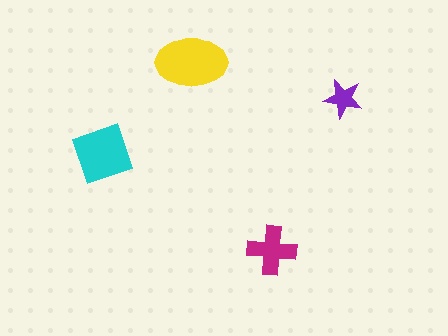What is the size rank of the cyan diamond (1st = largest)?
2nd.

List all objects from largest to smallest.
The yellow ellipse, the cyan diamond, the magenta cross, the purple star.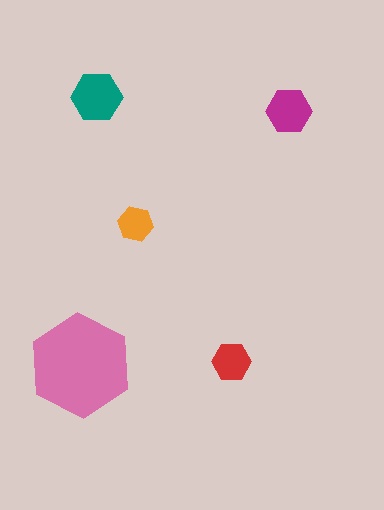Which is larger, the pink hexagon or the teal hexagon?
The pink one.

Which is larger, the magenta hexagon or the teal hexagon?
The teal one.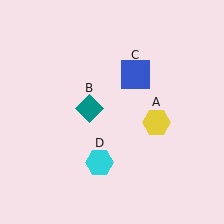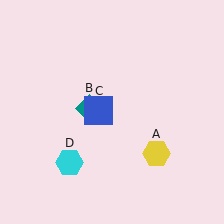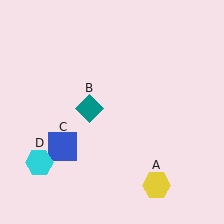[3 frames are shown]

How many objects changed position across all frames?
3 objects changed position: yellow hexagon (object A), blue square (object C), cyan hexagon (object D).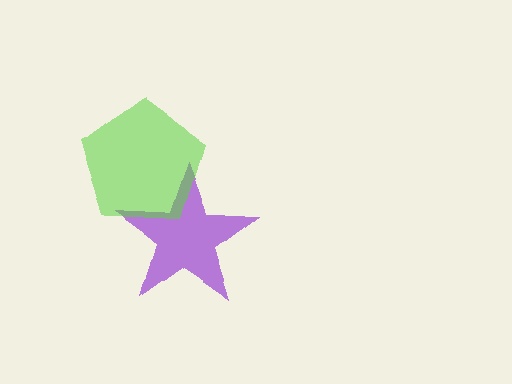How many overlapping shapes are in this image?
There are 2 overlapping shapes in the image.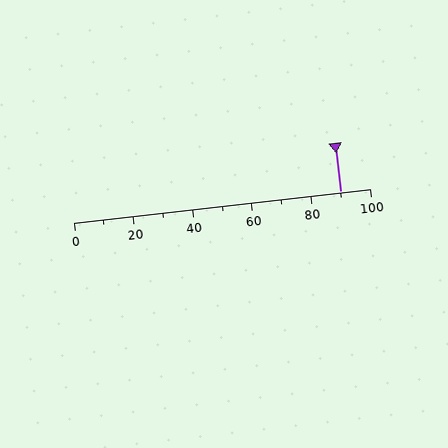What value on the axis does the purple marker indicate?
The marker indicates approximately 90.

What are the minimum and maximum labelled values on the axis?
The axis runs from 0 to 100.